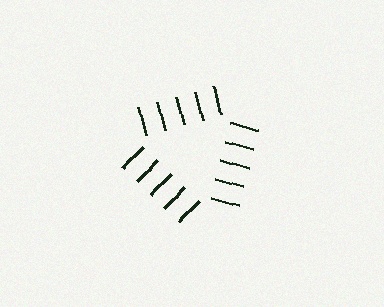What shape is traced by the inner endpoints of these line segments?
An illusory triangle — the line segments terminate on its edges but no continuous stroke is drawn.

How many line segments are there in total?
15 — 5 along each of the 3 edges.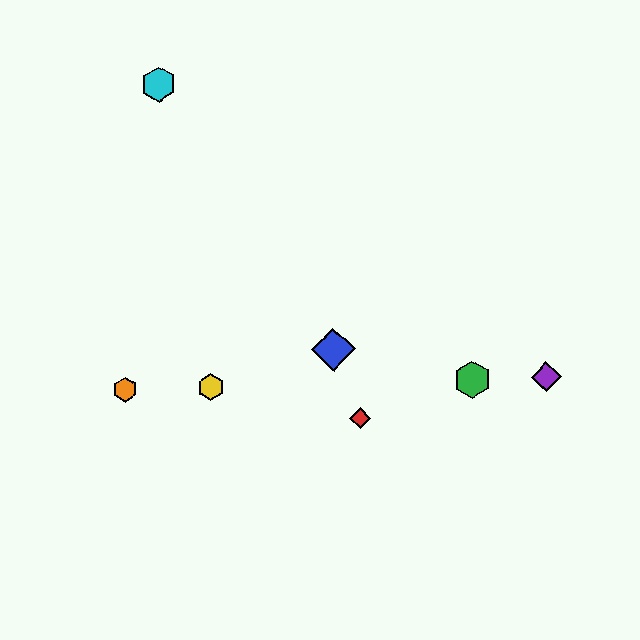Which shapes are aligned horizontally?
The green hexagon, the yellow hexagon, the purple diamond, the orange hexagon are aligned horizontally.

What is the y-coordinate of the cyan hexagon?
The cyan hexagon is at y≈84.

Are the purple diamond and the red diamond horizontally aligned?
No, the purple diamond is at y≈377 and the red diamond is at y≈418.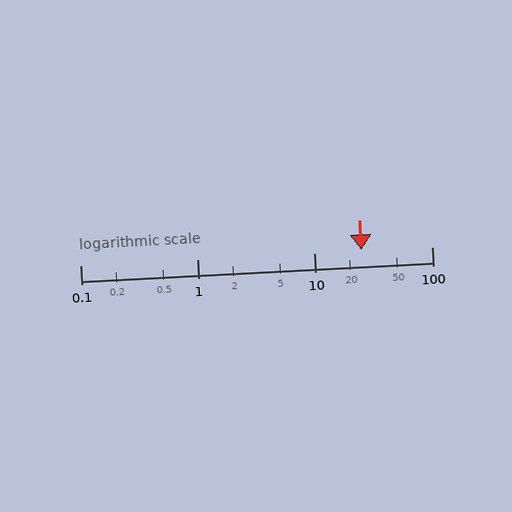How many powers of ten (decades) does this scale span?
The scale spans 3 decades, from 0.1 to 100.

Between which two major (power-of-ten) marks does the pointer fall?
The pointer is between 10 and 100.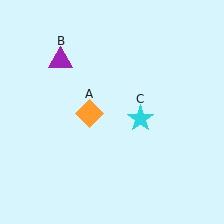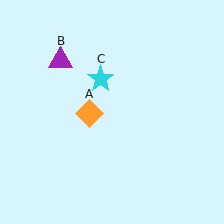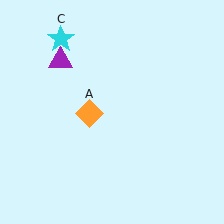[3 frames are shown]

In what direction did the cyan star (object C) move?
The cyan star (object C) moved up and to the left.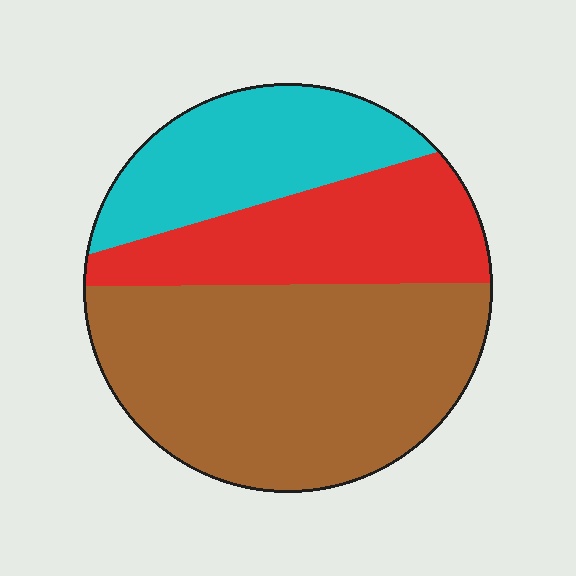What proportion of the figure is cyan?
Cyan takes up about one quarter (1/4) of the figure.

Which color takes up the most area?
Brown, at roughly 50%.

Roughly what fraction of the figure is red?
Red covers around 25% of the figure.